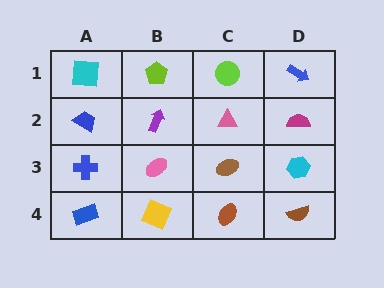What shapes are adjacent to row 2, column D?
A blue arrow (row 1, column D), a cyan hexagon (row 3, column D), a pink triangle (row 2, column C).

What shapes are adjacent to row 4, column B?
A pink ellipse (row 3, column B), a blue rectangle (row 4, column A), a brown ellipse (row 4, column C).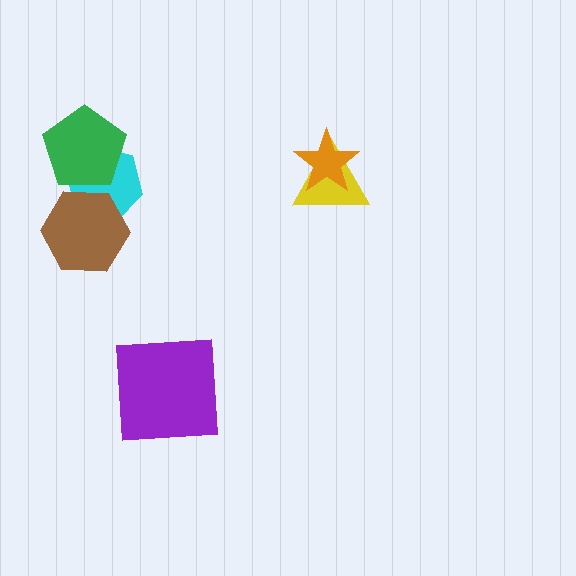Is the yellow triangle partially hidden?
Yes, it is partially covered by another shape.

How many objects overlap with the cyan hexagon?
2 objects overlap with the cyan hexagon.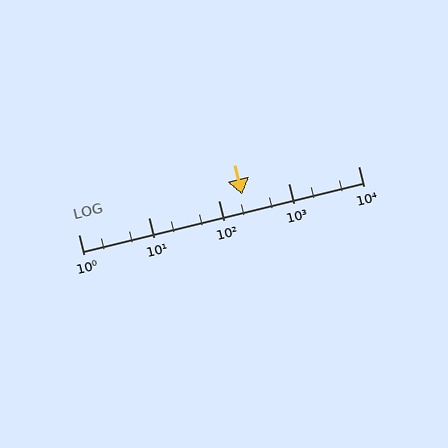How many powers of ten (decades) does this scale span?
The scale spans 4 decades, from 1 to 10000.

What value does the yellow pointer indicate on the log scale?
The pointer indicates approximately 220.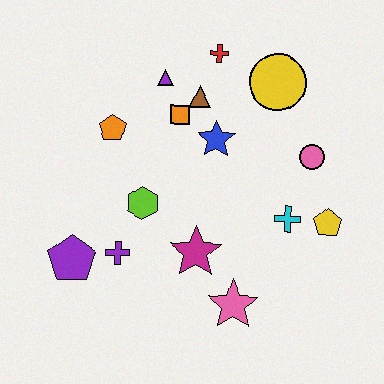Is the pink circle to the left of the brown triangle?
No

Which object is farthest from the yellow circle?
The purple pentagon is farthest from the yellow circle.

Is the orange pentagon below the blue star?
No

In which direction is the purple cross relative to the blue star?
The purple cross is below the blue star.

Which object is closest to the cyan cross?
The yellow pentagon is closest to the cyan cross.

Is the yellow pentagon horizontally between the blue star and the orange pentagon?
No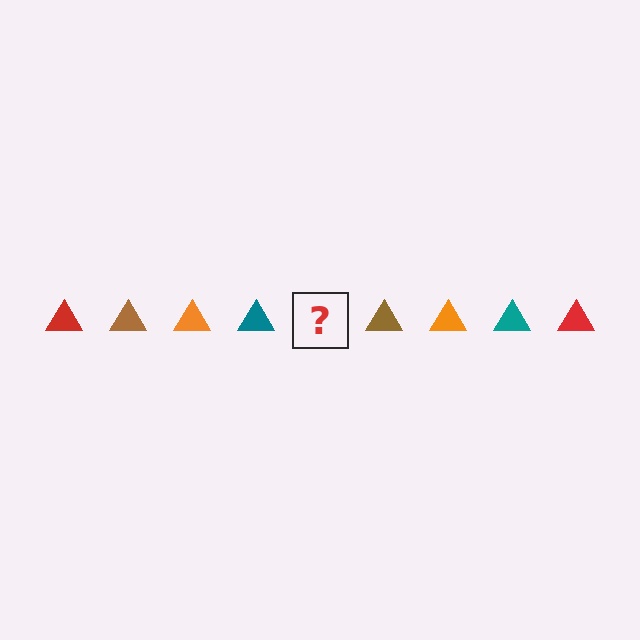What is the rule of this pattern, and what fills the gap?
The rule is that the pattern cycles through red, brown, orange, teal triangles. The gap should be filled with a red triangle.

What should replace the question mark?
The question mark should be replaced with a red triangle.